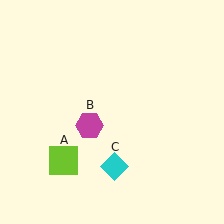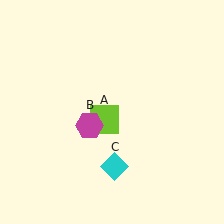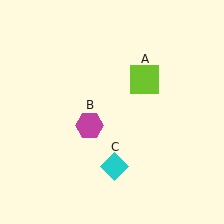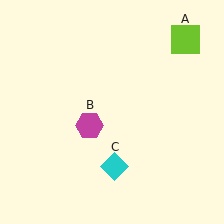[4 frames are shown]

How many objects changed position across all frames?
1 object changed position: lime square (object A).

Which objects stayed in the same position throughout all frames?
Magenta hexagon (object B) and cyan diamond (object C) remained stationary.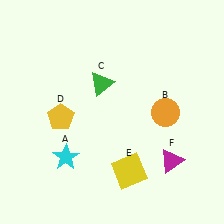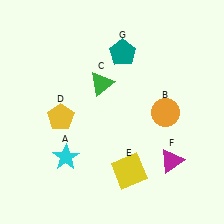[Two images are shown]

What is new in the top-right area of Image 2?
A teal pentagon (G) was added in the top-right area of Image 2.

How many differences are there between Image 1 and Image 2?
There is 1 difference between the two images.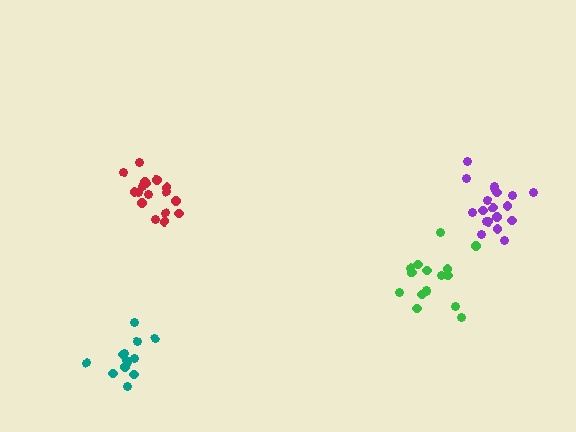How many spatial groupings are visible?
There are 4 spatial groupings.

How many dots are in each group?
Group 1: 17 dots, Group 2: 13 dots, Group 3: 16 dots, Group 4: 19 dots (65 total).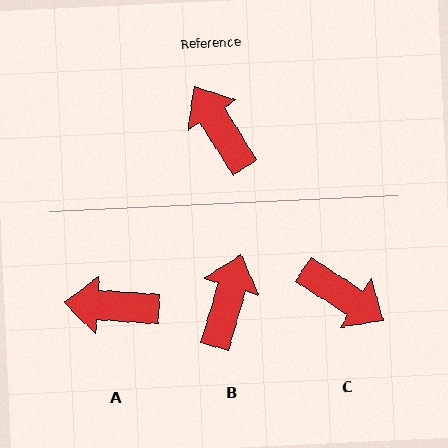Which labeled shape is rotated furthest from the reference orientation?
C, about 155 degrees away.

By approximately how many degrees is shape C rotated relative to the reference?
Approximately 155 degrees clockwise.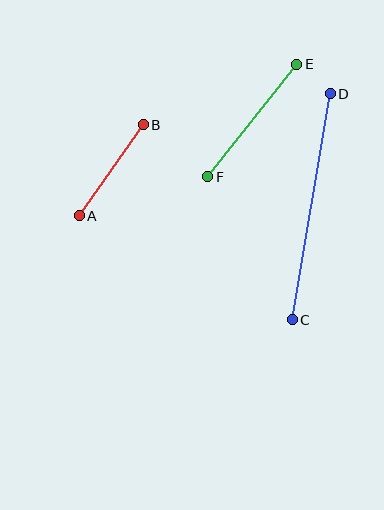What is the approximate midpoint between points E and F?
The midpoint is at approximately (252, 120) pixels.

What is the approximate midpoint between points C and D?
The midpoint is at approximately (311, 207) pixels.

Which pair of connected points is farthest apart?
Points C and D are farthest apart.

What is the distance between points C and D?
The distance is approximately 229 pixels.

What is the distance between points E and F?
The distance is approximately 143 pixels.